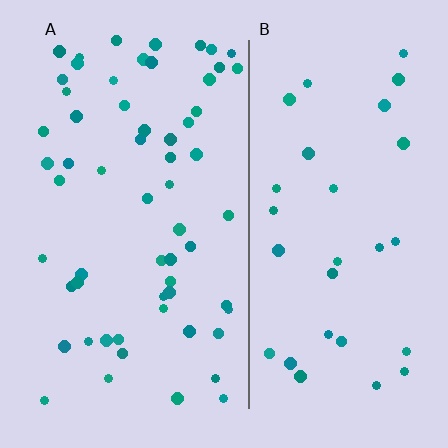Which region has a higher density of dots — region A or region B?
A (the left).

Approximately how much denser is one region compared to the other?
Approximately 1.9× — region A over region B.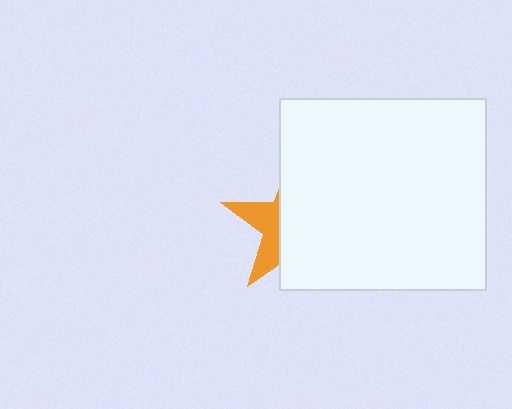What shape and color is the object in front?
The object in front is a white rectangle.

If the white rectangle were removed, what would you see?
You would see the complete orange star.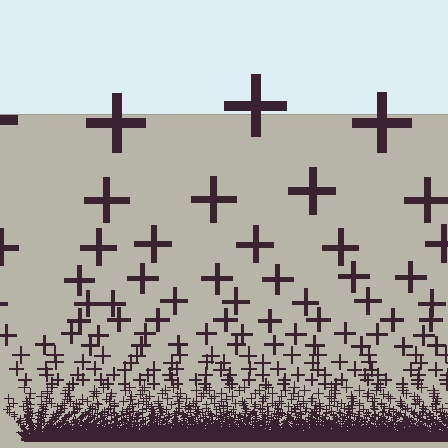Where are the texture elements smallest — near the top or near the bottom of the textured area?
Near the bottom.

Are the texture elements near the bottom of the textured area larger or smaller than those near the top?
Smaller. The gradient is inverted — elements near the bottom are smaller and denser.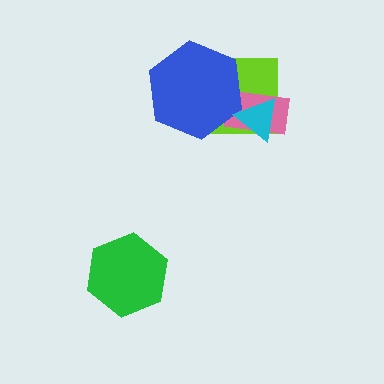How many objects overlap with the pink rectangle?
3 objects overlap with the pink rectangle.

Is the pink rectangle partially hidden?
Yes, it is partially covered by another shape.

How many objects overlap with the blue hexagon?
2 objects overlap with the blue hexagon.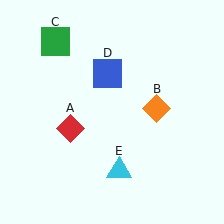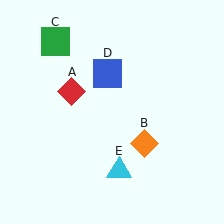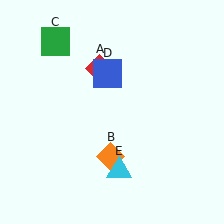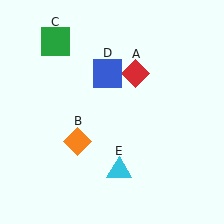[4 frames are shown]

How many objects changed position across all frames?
2 objects changed position: red diamond (object A), orange diamond (object B).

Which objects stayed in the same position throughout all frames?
Green square (object C) and blue square (object D) and cyan triangle (object E) remained stationary.